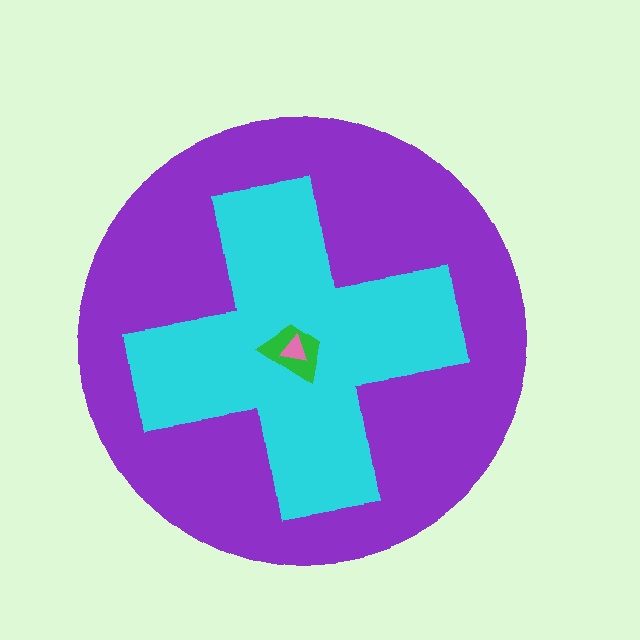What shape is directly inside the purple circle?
The cyan cross.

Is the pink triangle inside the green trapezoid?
Yes.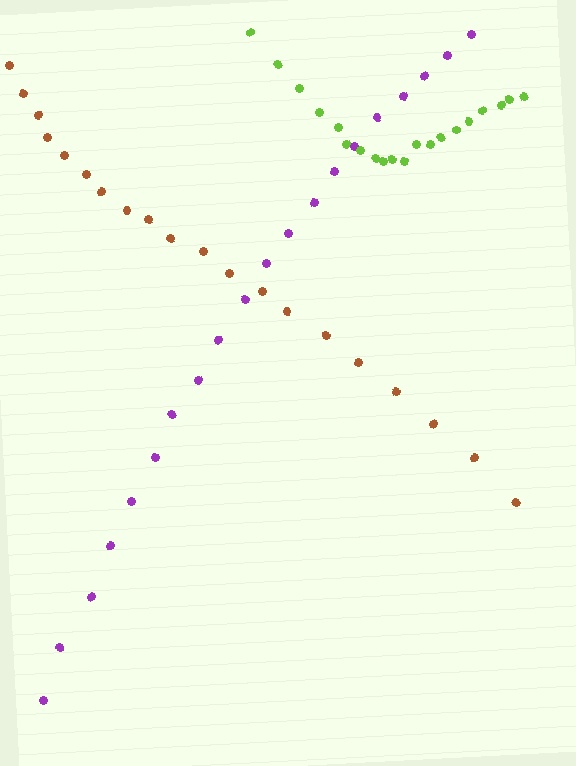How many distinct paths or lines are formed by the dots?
There are 3 distinct paths.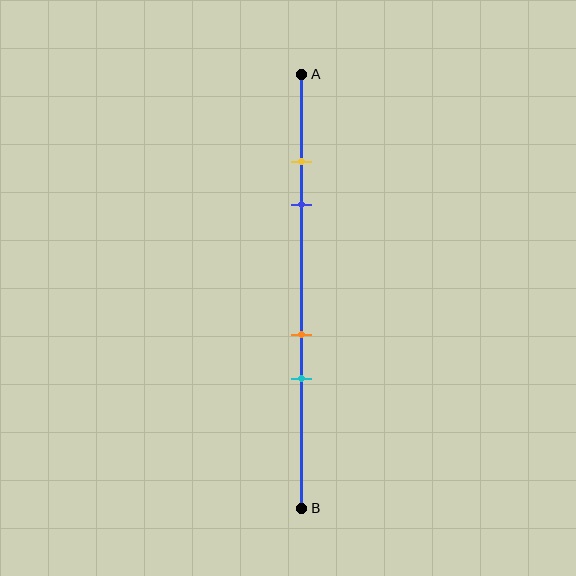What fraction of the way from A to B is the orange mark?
The orange mark is approximately 60% (0.6) of the way from A to B.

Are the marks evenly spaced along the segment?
No, the marks are not evenly spaced.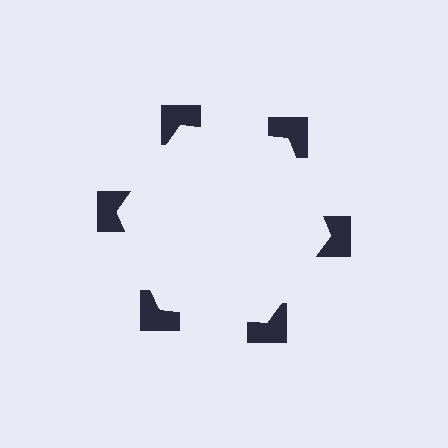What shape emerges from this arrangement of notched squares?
An illusory hexagon — its edges are inferred from the aligned wedge cuts in the notched squares, not physically drawn.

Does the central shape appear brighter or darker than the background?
It typically appears slightly brighter than the background, even though no actual brightness change is drawn.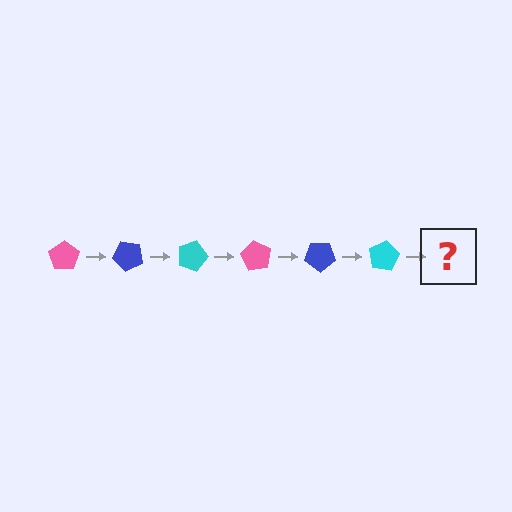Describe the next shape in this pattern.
It should be a pink pentagon, rotated 270 degrees from the start.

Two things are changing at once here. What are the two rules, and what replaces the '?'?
The two rules are that it rotates 45 degrees each step and the color cycles through pink, blue, and cyan. The '?' should be a pink pentagon, rotated 270 degrees from the start.